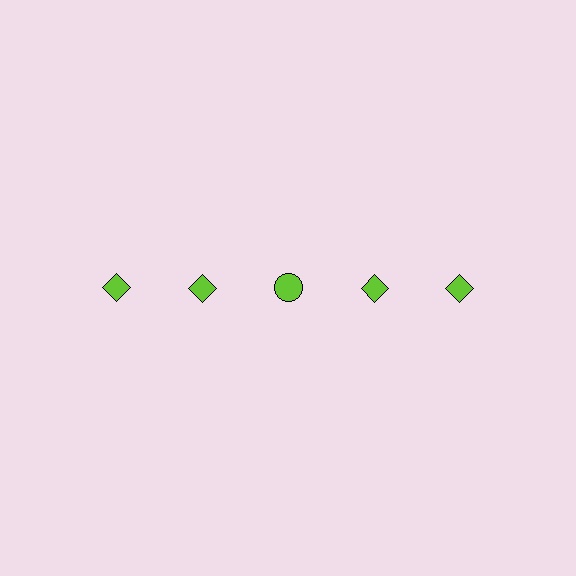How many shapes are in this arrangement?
There are 5 shapes arranged in a grid pattern.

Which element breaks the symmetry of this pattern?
The lime circle in the top row, center column breaks the symmetry. All other shapes are lime diamonds.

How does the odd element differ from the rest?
It has a different shape: circle instead of diamond.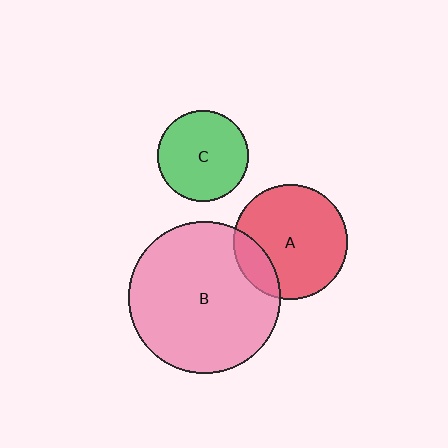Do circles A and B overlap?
Yes.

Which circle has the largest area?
Circle B (pink).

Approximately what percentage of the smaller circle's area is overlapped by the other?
Approximately 15%.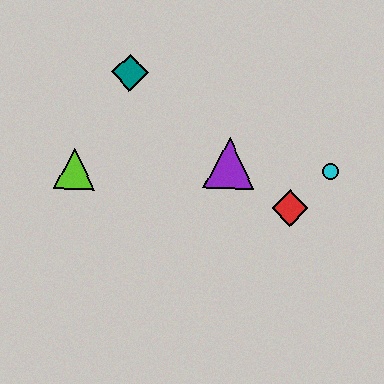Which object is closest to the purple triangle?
The red diamond is closest to the purple triangle.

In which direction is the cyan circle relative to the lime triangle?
The cyan circle is to the right of the lime triangle.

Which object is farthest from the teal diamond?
The cyan circle is farthest from the teal diamond.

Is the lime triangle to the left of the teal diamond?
Yes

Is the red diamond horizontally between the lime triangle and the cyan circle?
Yes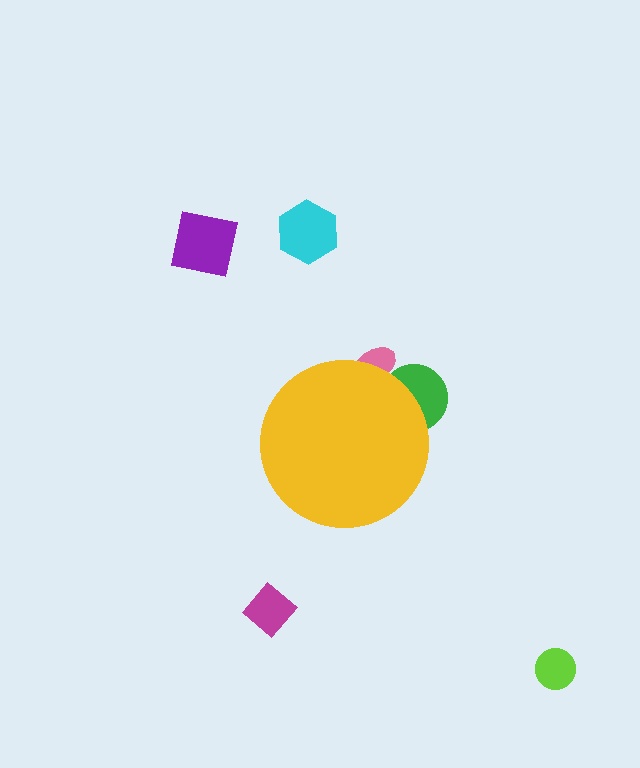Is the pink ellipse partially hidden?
Yes, the pink ellipse is partially hidden behind the yellow circle.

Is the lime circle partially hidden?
No, the lime circle is fully visible.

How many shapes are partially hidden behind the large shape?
2 shapes are partially hidden.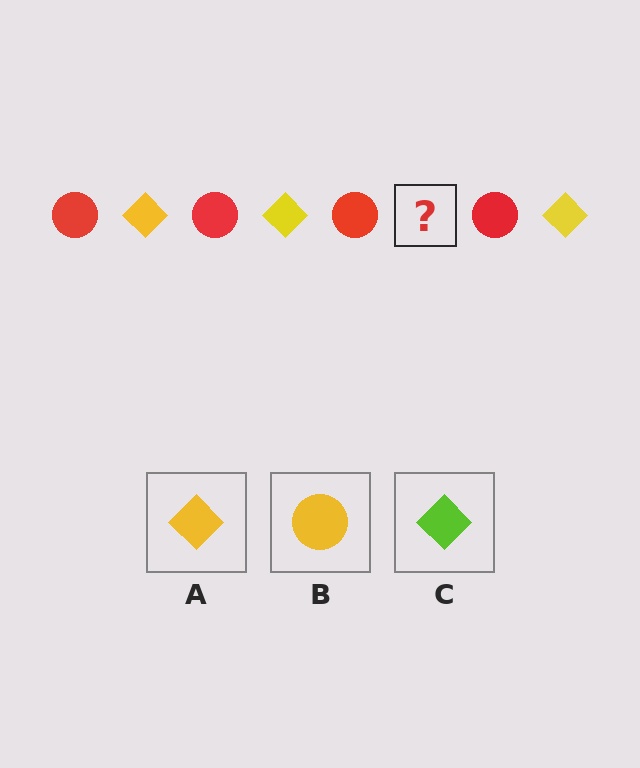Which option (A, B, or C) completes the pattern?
A.